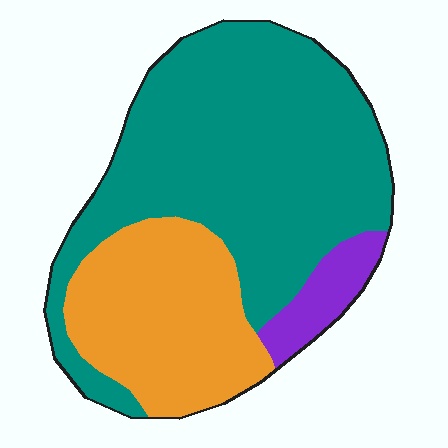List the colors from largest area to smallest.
From largest to smallest: teal, orange, purple.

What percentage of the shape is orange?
Orange covers roughly 30% of the shape.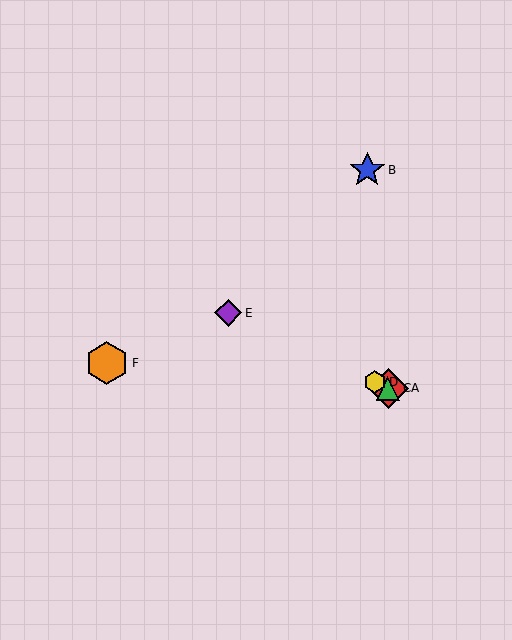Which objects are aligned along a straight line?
Objects A, C, D, E are aligned along a straight line.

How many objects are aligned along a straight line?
4 objects (A, C, D, E) are aligned along a straight line.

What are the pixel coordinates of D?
Object D is at (375, 382).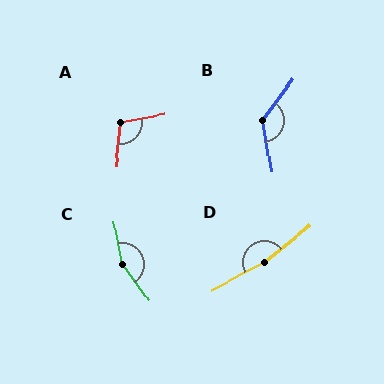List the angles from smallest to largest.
A (105°), B (133°), C (154°), D (169°).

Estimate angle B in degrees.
Approximately 133 degrees.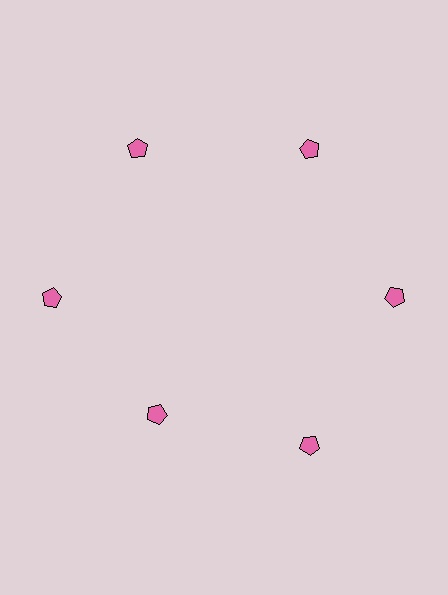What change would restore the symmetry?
The symmetry would be restored by moving it outward, back onto the ring so that all 6 pentagons sit at equal angles and equal distance from the center.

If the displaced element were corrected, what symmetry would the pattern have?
It would have 6-fold rotational symmetry — the pattern would map onto itself every 60 degrees.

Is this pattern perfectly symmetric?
No. The 6 pink pentagons are arranged in a ring, but one element near the 7 o'clock position is pulled inward toward the center, breaking the 6-fold rotational symmetry.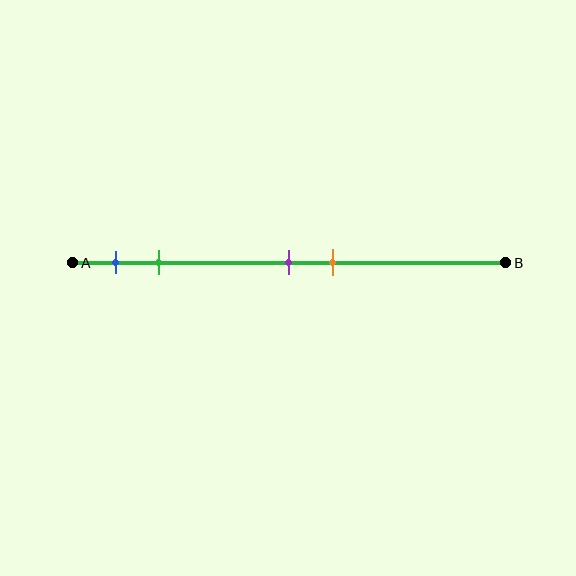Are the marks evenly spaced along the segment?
No, the marks are not evenly spaced.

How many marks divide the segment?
There are 4 marks dividing the segment.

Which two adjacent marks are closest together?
The purple and orange marks are the closest adjacent pair.